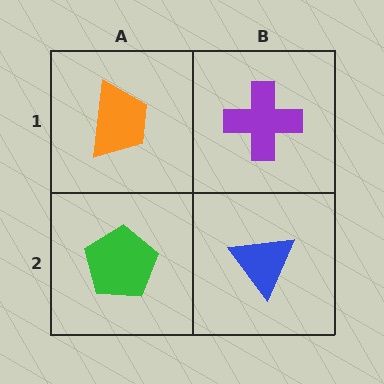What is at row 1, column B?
A purple cross.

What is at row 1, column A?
An orange trapezoid.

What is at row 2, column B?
A blue triangle.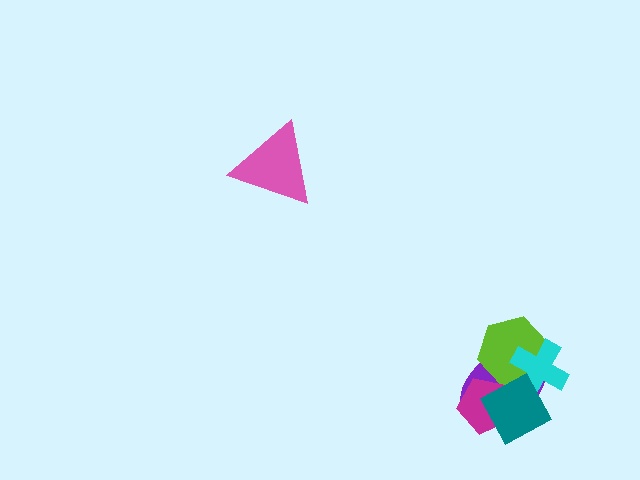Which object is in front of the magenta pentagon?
The teal square is in front of the magenta pentagon.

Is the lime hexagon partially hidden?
Yes, it is partially covered by another shape.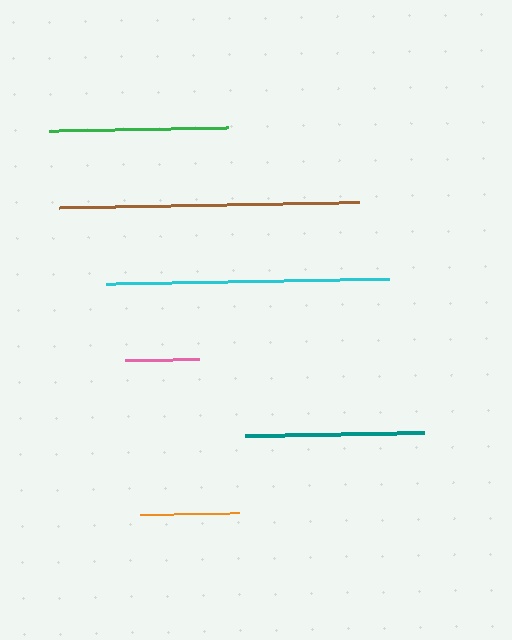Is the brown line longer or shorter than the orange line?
The brown line is longer than the orange line.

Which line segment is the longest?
The brown line is the longest at approximately 300 pixels.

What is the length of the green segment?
The green segment is approximately 180 pixels long.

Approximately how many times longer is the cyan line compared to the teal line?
The cyan line is approximately 1.6 times the length of the teal line.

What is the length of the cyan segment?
The cyan segment is approximately 283 pixels long.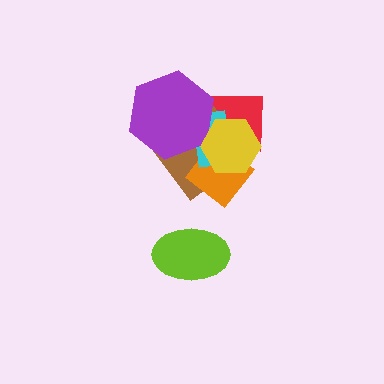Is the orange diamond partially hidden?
Yes, it is partially covered by another shape.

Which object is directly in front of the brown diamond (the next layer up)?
The orange diamond is directly in front of the brown diamond.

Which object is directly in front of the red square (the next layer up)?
The brown diamond is directly in front of the red square.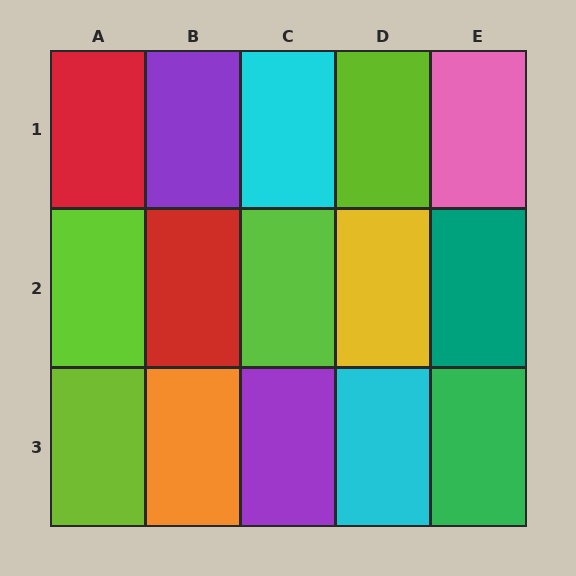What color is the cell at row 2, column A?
Lime.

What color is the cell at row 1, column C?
Cyan.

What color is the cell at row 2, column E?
Teal.